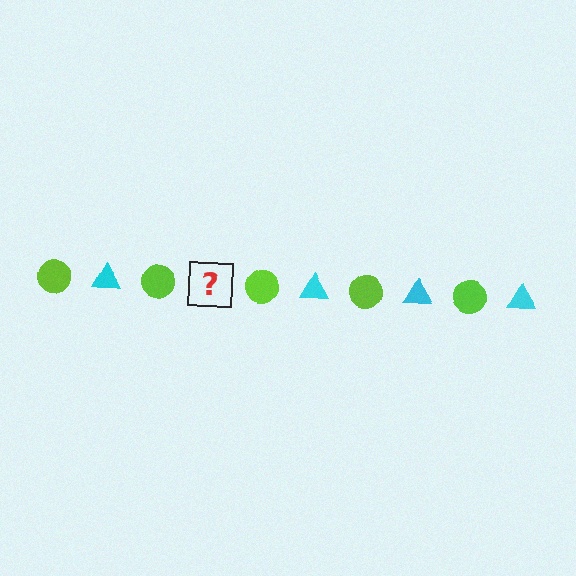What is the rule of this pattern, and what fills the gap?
The rule is that the pattern alternates between lime circle and cyan triangle. The gap should be filled with a cyan triangle.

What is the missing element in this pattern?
The missing element is a cyan triangle.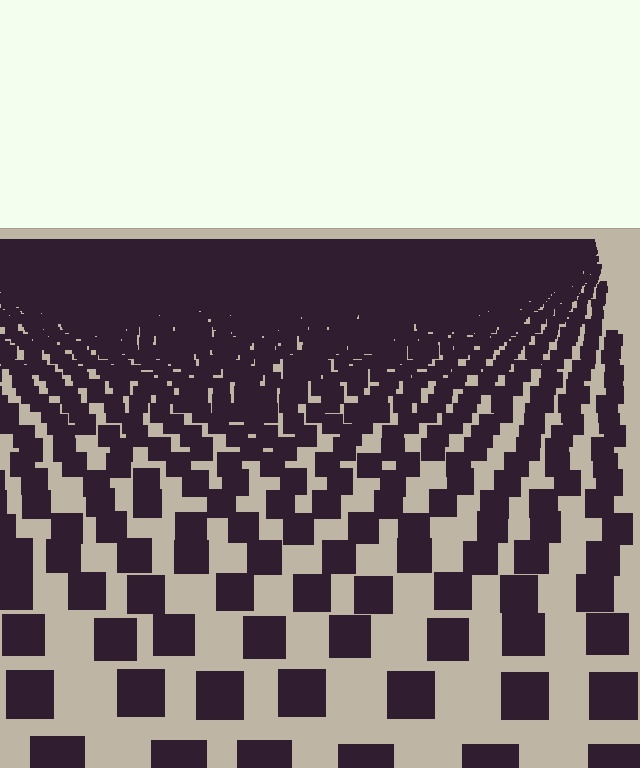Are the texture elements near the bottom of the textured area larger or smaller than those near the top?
Larger. Near the bottom, elements are closer to the viewer and appear at a bigger on-screen size.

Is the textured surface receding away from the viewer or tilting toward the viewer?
The surface is receding away from the viewer. Texture elements get smaller and denser toward the top.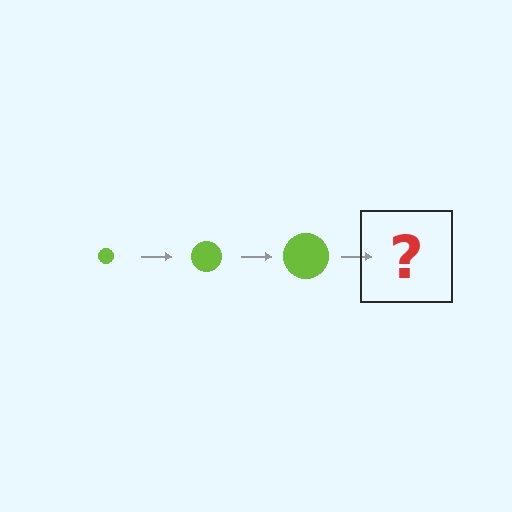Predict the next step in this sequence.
The next step is a lime circle, larger than the previous one.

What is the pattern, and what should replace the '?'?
The pattern is that the circle gets progressively larger each step. The '?' should be a lime circle, larger than the previous one.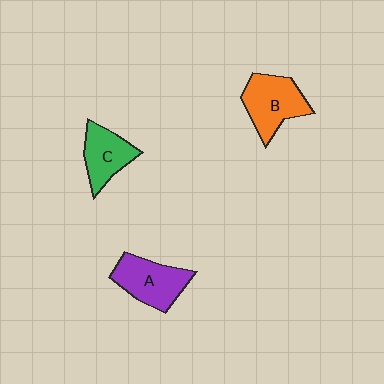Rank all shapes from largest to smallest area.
From largest to smallest: B (orange), A (purple), C (green).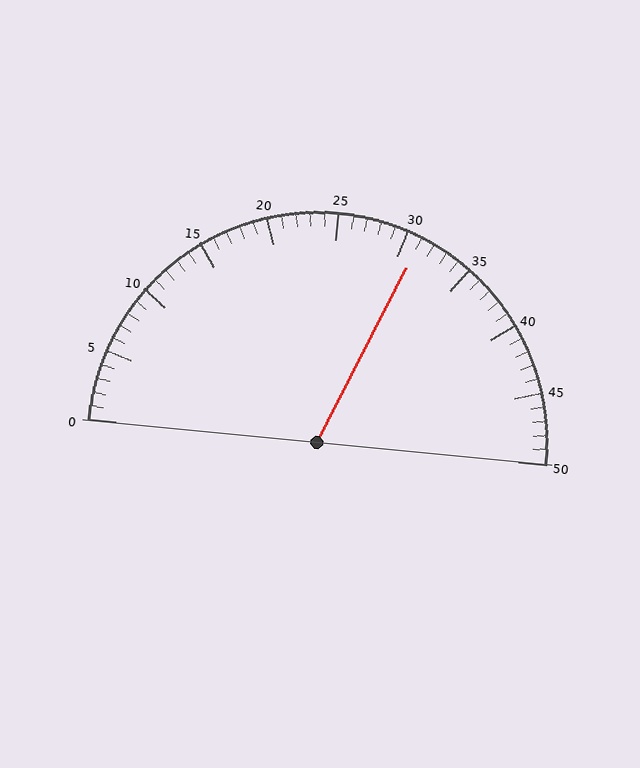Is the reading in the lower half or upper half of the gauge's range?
The reading is in the upper half of the range (0 to 50).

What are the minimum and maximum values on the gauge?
The gauge ranges from 0 to 50.